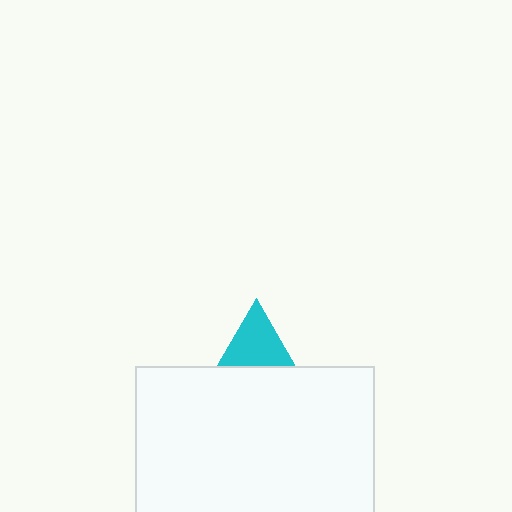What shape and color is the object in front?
The object in front is a white rectangle.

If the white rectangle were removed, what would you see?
You would see the complete cyan triangle.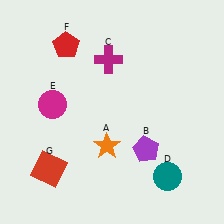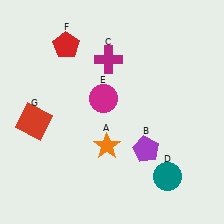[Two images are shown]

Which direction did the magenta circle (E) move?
The magenta circle (E) moved right.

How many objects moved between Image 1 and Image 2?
2 objects moved between the two images.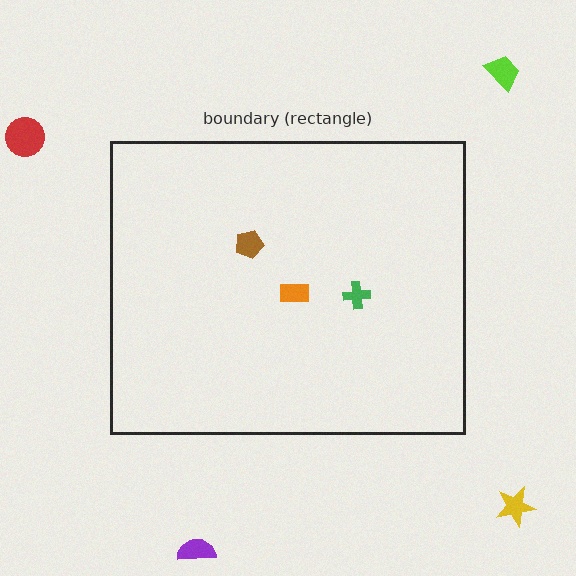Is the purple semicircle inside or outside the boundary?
Outside.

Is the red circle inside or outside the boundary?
Outside.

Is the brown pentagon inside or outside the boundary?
Inside.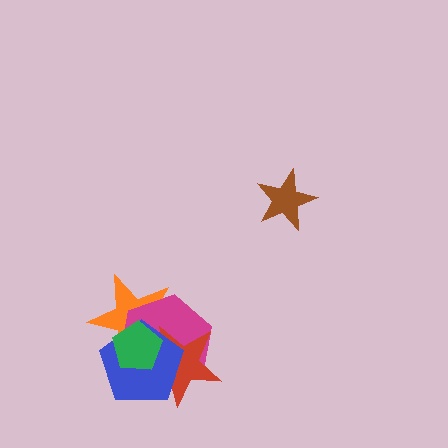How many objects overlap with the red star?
4 objects overlap with the red star.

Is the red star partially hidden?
Yes, it is partially covered by another shape.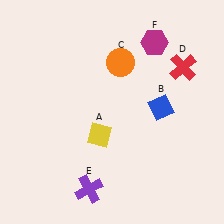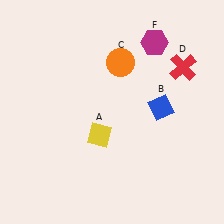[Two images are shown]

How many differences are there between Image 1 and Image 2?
There is 1 difference between the two images.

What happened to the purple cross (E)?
The purple cross (E) was removed in Image 2. It was in the bottom-left area of Image 1.